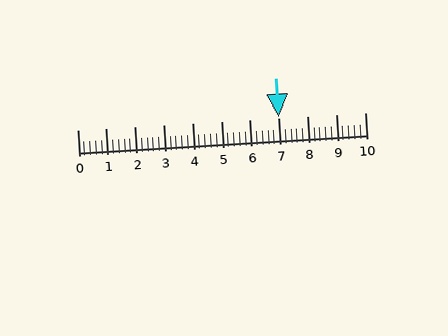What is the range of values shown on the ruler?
The ruler shows values from 0 to 10.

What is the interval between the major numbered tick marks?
The major tick marks are spaced 1 units apart.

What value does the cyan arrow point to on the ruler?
The cyan arrow points to approximately 7.0.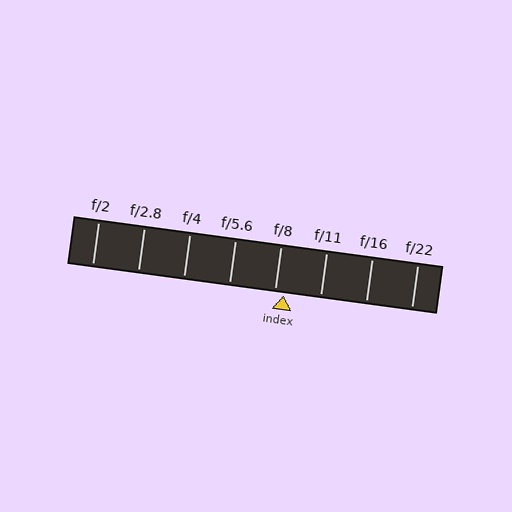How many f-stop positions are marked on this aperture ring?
There are 8 f-stop positions marked.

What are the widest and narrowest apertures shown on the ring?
The widest aperture shown is f/2 and the narrowest is f/22.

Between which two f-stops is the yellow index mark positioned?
The index mark is between f/8 and f/11.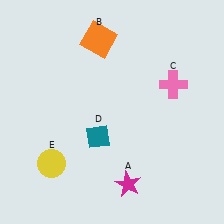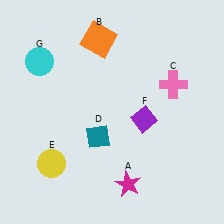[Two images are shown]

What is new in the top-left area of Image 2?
A cyan circle (G) was added in the top-left area of Image 2.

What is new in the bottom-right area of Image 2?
A purple diamond (F) was added in the bottom-right area of Image 2.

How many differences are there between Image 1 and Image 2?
There are 2 differences between the two images.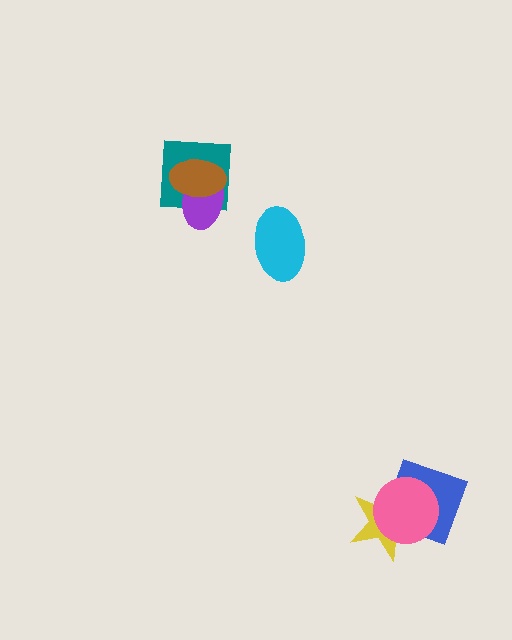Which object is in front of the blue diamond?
The pink circle is in front of the blue diamond.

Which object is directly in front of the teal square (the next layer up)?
The purple ellipse is directly in front of the teal square.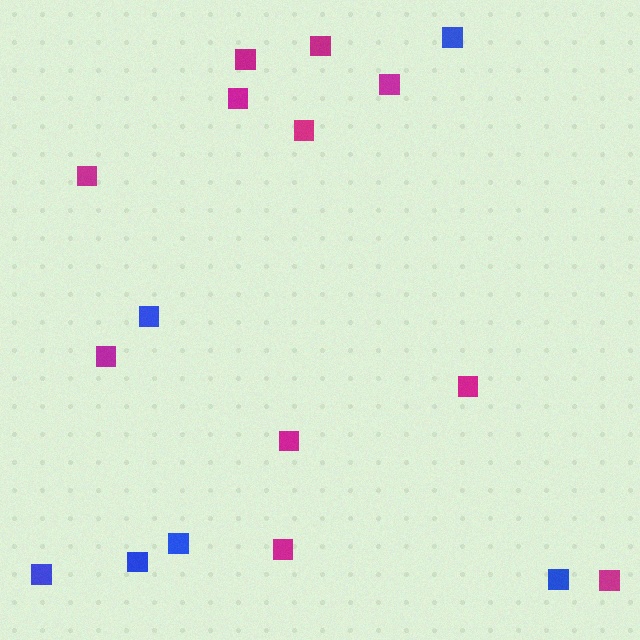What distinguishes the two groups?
There are 2 groups: one group of blue squares (6) and one group of magenta squares (11).